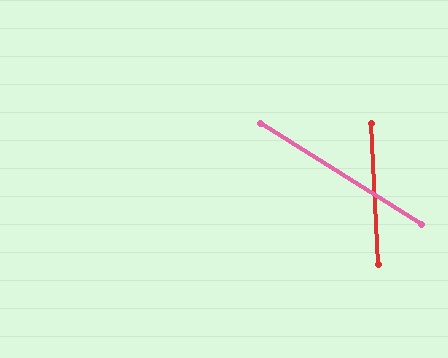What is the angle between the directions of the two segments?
Approximately 55 degrees.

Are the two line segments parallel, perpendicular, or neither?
Neither parallel nor perpendicular — they differ by about 55°.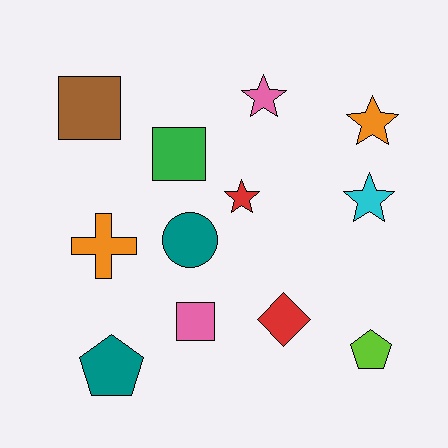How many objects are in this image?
There are 12 objects.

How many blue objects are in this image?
There are no blue objects.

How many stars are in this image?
There are 4 stars.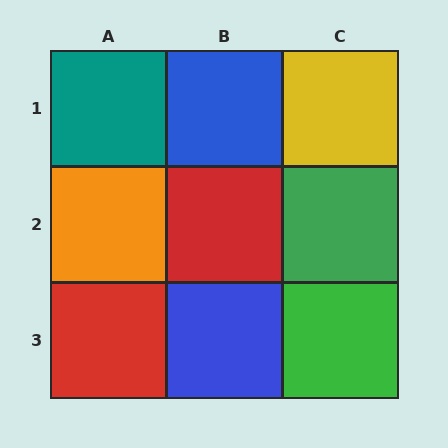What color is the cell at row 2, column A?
Orange.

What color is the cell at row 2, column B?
Red.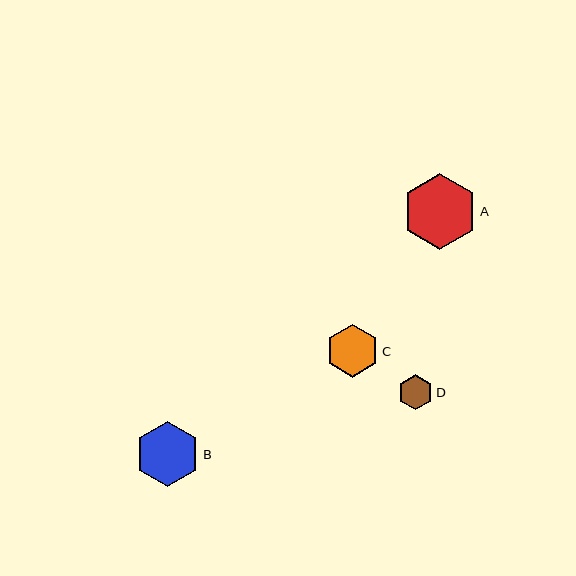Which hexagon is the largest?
Hexagon A is the largest with a size of approximately 75 pixels.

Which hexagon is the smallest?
Hexagon D is the smallest with a size of approximately 35 pixels.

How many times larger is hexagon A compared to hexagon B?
Hexagon A is approximately 1.2 times the size of hexagon B.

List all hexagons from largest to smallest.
From largest to smallest: A, B, C, D.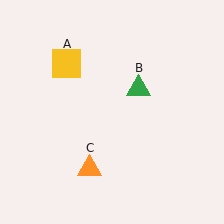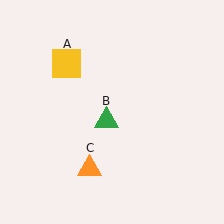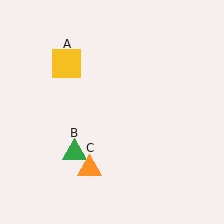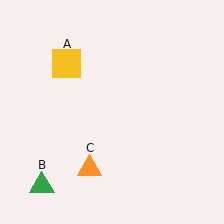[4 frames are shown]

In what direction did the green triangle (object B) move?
The green triangle (object B) moved down and to the left.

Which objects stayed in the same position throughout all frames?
Yellow square (object A) and orange triangle (object C) remained stationary.